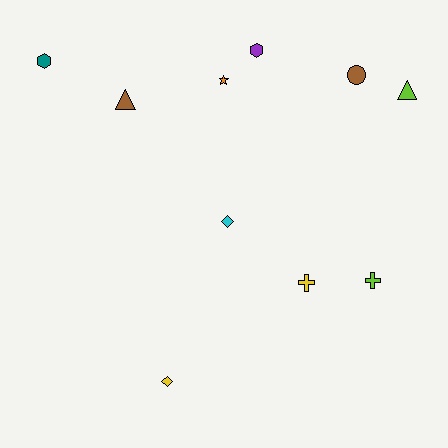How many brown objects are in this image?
There are 2 brown objects.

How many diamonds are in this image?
There are 2 diamonds.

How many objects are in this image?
There are 10 objects.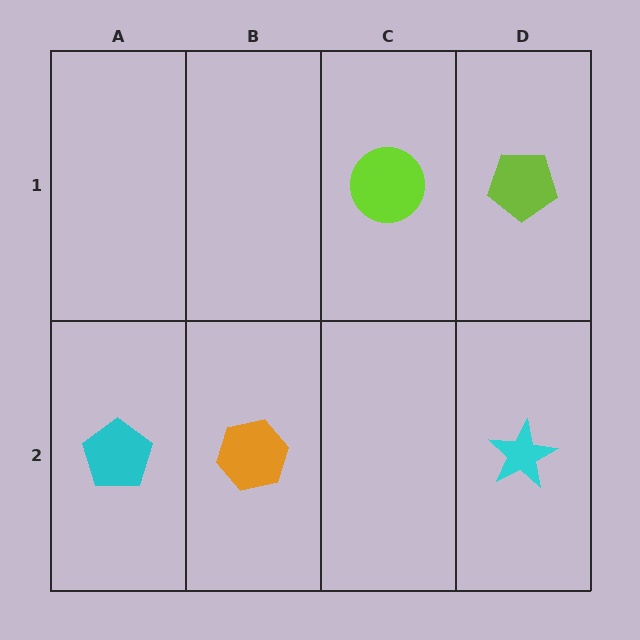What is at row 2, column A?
A cyan pentagon.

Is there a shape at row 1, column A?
No, that cell is empty.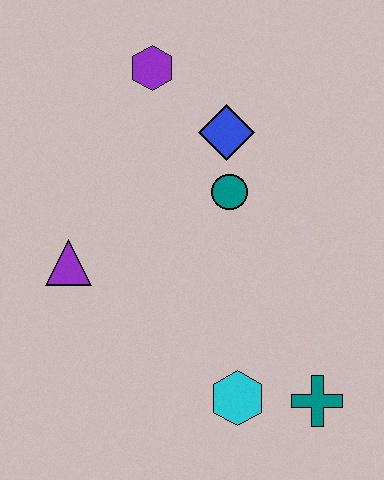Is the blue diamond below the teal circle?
No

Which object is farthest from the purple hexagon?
The teal cross is farthest from the purple hexagon.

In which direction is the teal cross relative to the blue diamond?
The teal cross is below the blue diamond.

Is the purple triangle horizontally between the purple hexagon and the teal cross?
No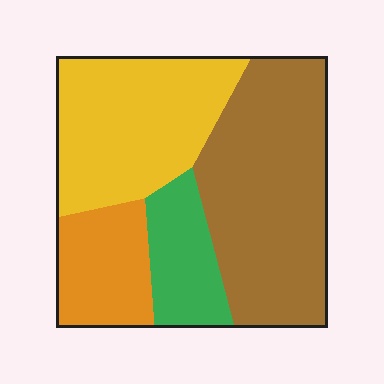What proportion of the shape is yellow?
Yellow takes up between a sixth and a third of the shape.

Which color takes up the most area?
Brown, at roughly 40%.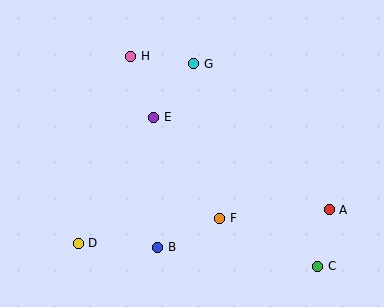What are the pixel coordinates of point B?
Point B is at (158, 247).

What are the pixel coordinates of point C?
Point C is at (318, 266).